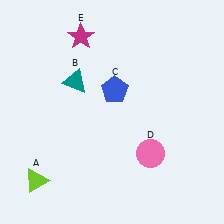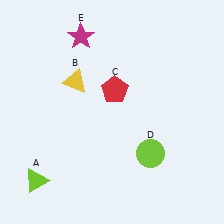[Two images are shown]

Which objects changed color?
B changed from teal to yellow. C changed from blue to red. D changed from pink to lime.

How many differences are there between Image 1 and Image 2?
There are 3 differences between the two images.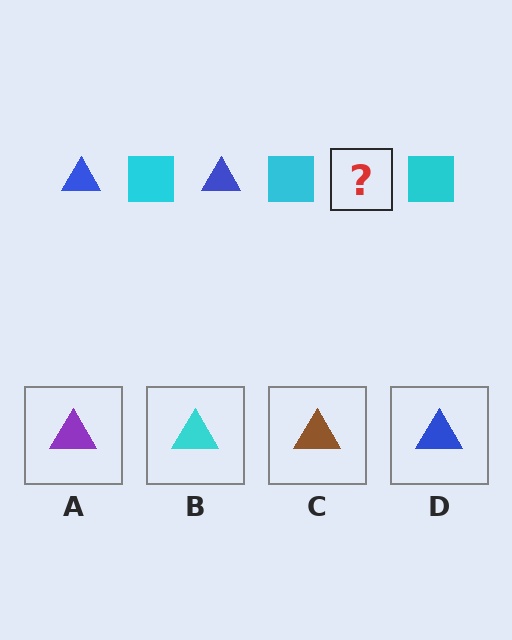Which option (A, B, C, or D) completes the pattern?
D.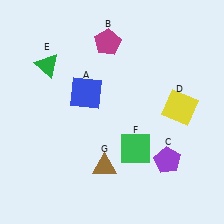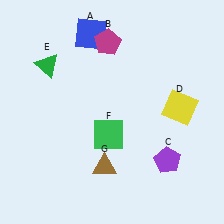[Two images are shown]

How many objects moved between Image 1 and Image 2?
2 objects moved between the two images.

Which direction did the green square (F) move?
The green square (F) moved left.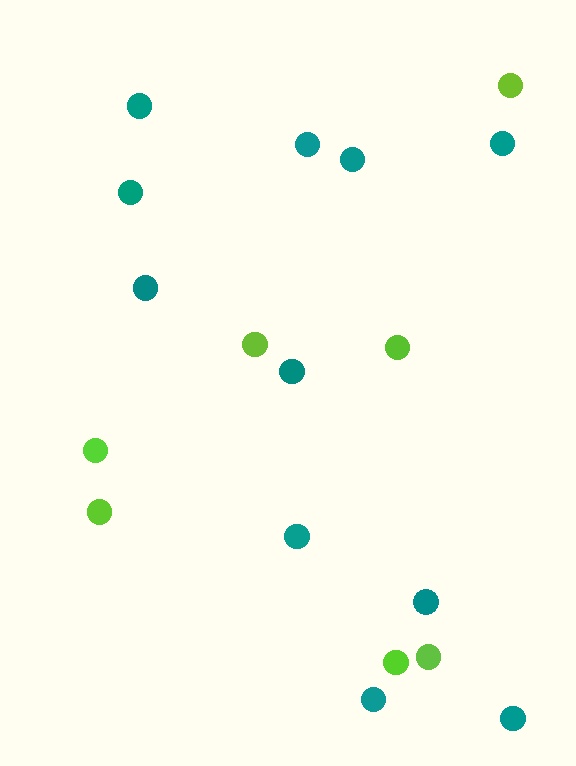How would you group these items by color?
There are 2 groups: one group of lime circles (7) and one group of teal circles (11).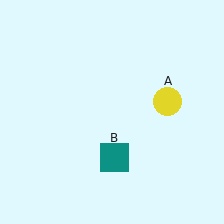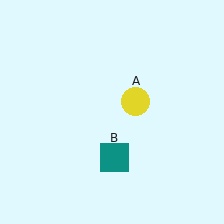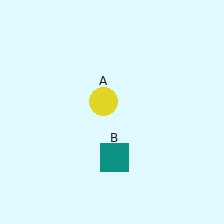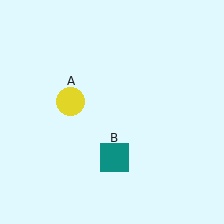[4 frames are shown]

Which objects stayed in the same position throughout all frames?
Teal square (object B) remained stationary.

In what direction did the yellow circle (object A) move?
The yellow circle (object A) moved left.